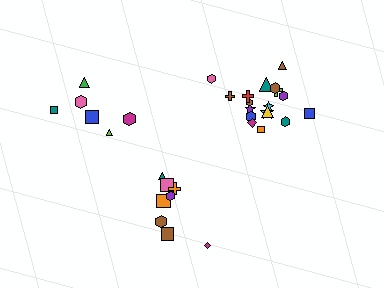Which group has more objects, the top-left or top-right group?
The top-right group.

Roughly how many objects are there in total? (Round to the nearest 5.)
Roughly 30 objects in total.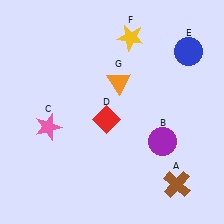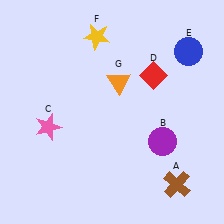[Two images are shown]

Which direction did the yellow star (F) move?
The yellow star (F) moved left.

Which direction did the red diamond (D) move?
The red diamond (D) moved right.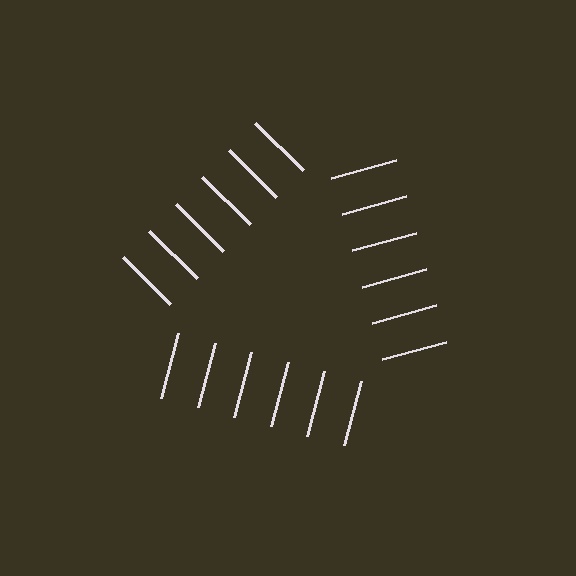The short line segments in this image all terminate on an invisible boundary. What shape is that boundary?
An illusory triangle — the line segments terminate on its edges but no continuous stroke is drawn.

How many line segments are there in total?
18 — 6 along each of the 3 edges.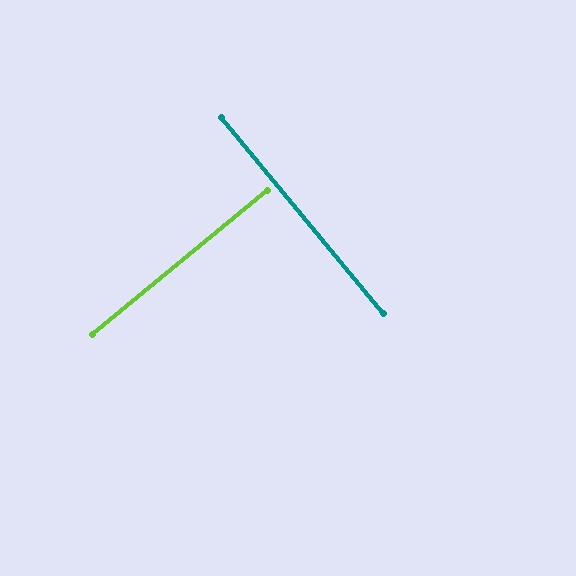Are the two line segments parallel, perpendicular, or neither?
Perpendicular — they meet at approximately 90°.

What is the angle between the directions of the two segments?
Approximately 90 degrees.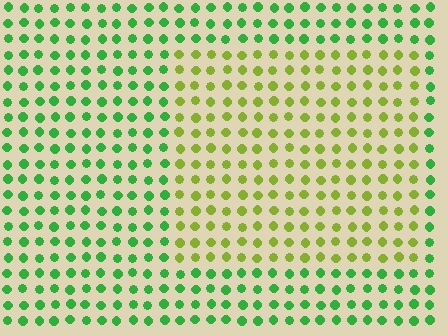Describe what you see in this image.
The image is filled with small green elements in a uniform arrangement. A rectangle-shaped region is visible where the elements are tinted to a slightly different hue, forming a subtle color boundary.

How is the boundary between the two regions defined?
The boundary is defined purely by a slight shift in hue (about 46 degrees). Spacing, size, and orientation are identical on both sides.